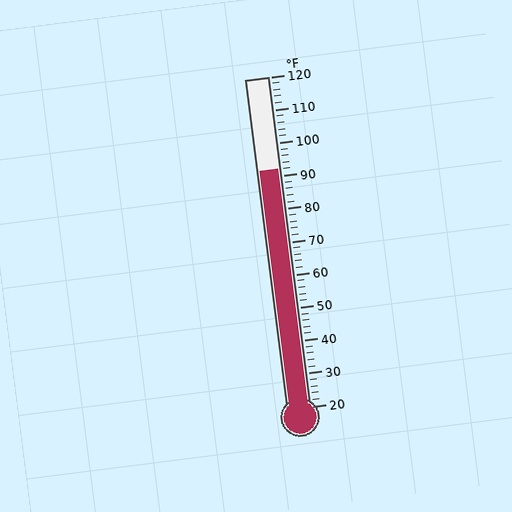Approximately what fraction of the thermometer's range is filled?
The thermometer is filled to approximately 70% of its range.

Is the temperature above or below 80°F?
The temperature is above 80°F.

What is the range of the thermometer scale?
The thermometer scale ranges from 20°F to 120°F.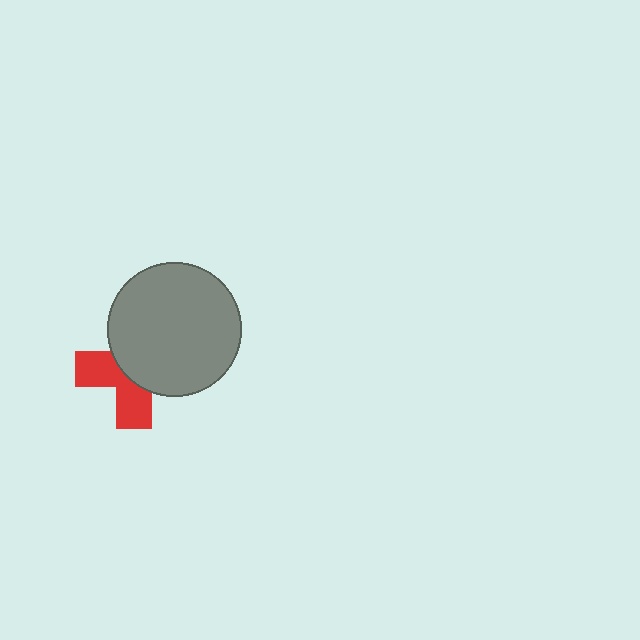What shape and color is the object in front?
The object in front is a gray circle.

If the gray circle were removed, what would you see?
You would see the complete red cross.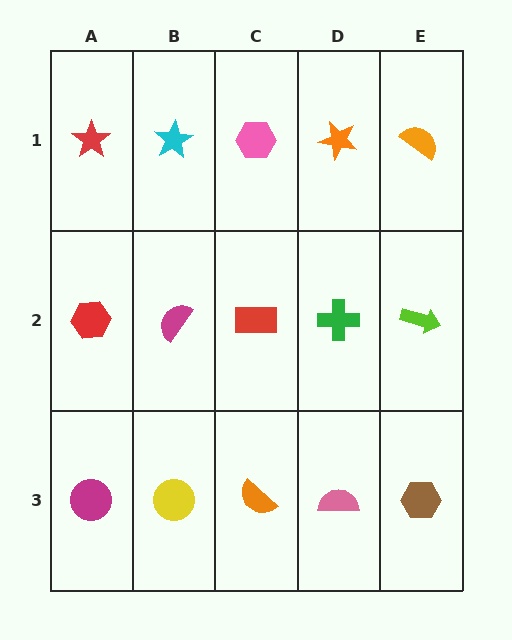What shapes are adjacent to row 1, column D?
A green cross (row 2, column D), a pink hexagon (row 1, column C), an orange semicircle (row 1, column E).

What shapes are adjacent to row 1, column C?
A red rectangle (row 2, column C), a cyan star (row 1, column B), an orange star (row 1, column D).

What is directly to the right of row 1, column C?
An orange star.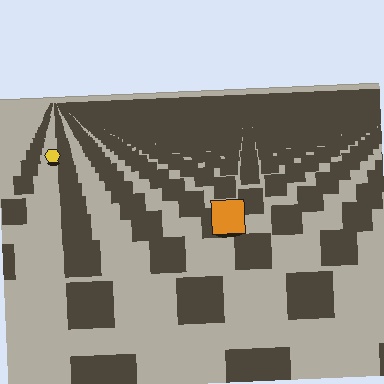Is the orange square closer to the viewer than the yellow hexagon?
Yes. The orange square is closer — you can tell from the texture gradient: the ground texture is coarser near it.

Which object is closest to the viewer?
The orange square is closest. The texture marks near it are larger and more spread out.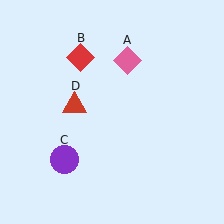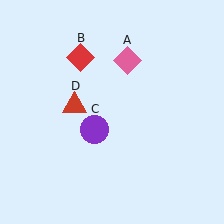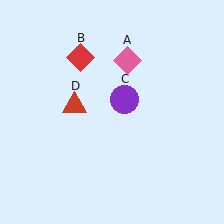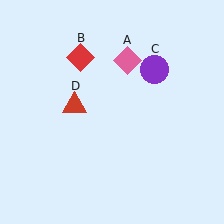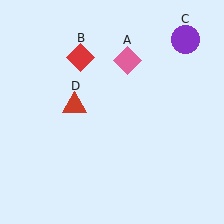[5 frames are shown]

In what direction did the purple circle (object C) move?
The purple circle (object C) moved up and to the right.